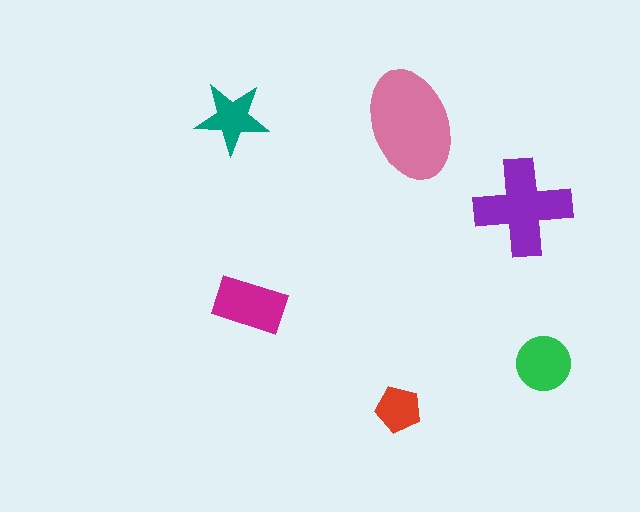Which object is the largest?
The pink ellipse.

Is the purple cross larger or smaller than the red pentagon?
Larger.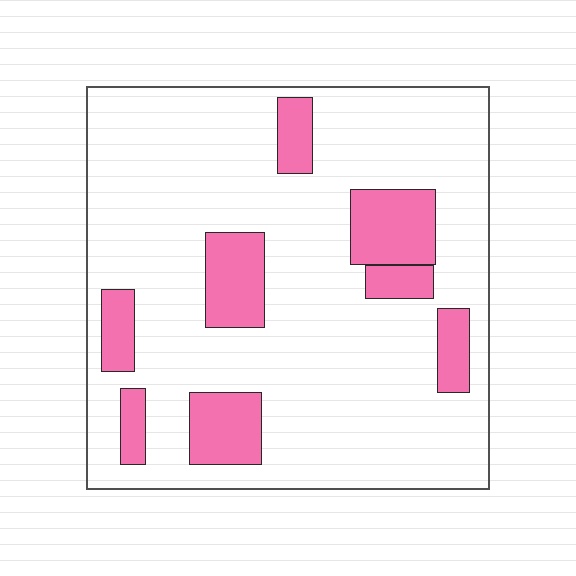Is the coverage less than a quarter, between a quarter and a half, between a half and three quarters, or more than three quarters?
Less than a quarter.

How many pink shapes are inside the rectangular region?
8.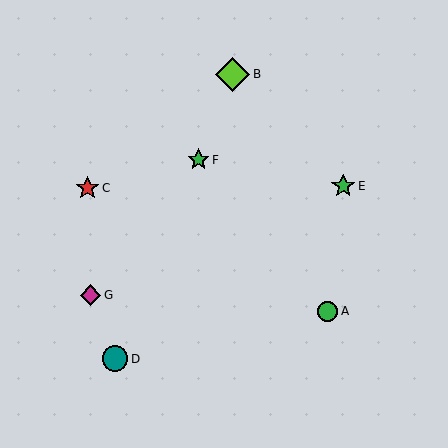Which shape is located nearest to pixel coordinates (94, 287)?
The magenta diamond (labeled G) at (90, 295) is nearest to that location.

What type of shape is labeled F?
Shape F is a green star.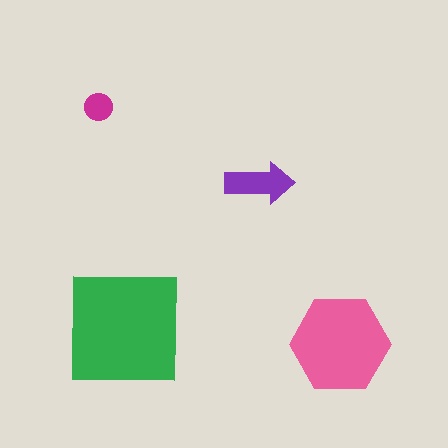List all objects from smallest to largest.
The magenta circle, the purple arrow, the pink hexagon, the green square.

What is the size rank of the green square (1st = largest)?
1st.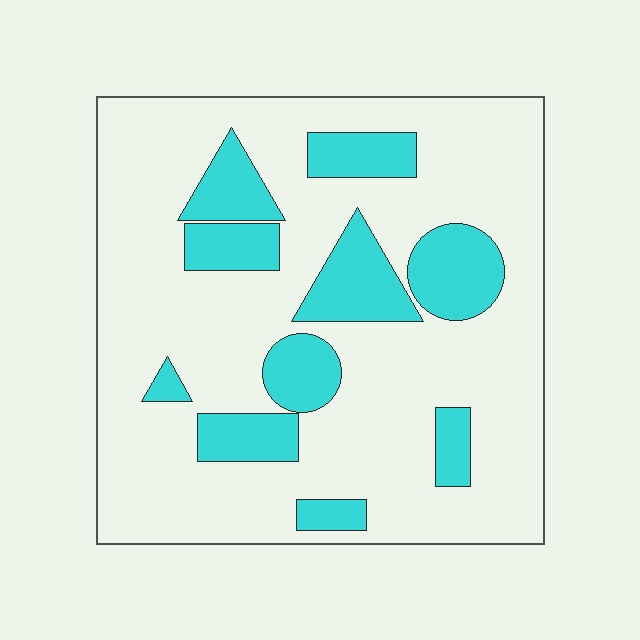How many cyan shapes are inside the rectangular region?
10.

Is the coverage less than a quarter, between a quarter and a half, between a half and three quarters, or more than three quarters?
Less than a quarter.